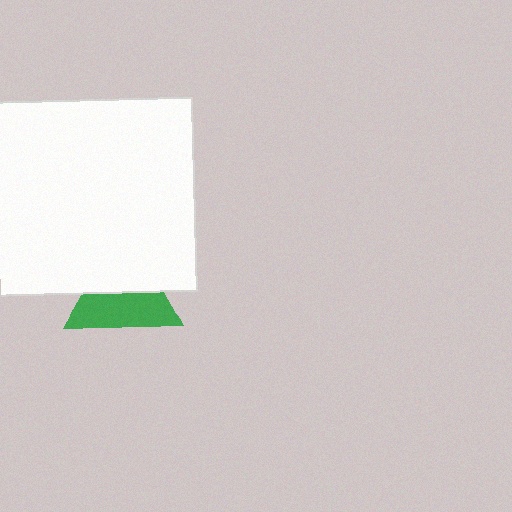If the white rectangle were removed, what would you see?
You would see the complete green triangle.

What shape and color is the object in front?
The object in front is a white rectangle.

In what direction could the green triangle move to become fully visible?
The green triangle could move down. That would shift it out from behind the white rectangle entirely.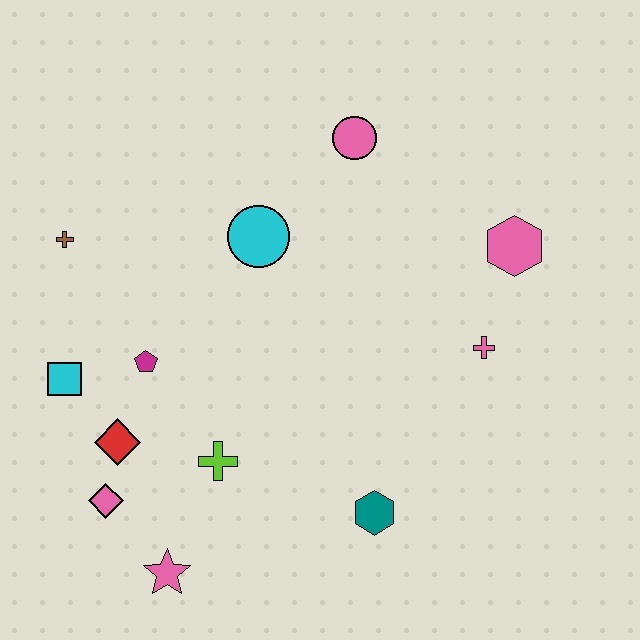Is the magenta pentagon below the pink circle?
Yes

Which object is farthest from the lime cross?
The pink hexagon is farthest from the lime cross.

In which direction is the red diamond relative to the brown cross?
The red diamond is below the brown cross.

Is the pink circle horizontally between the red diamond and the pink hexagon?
Yes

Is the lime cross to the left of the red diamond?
No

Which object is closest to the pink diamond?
The red diamond is closest to the pink diamond.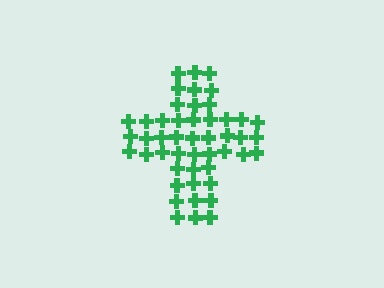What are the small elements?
The small elements are crosses.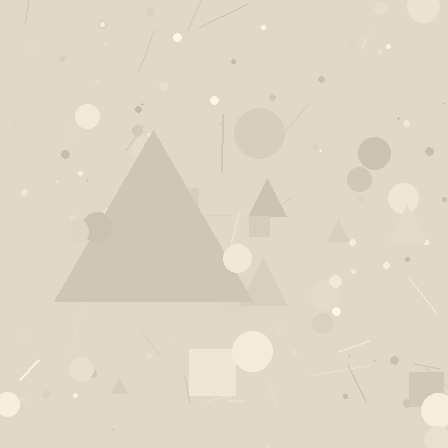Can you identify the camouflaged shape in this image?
The camouflaged shape is a triangle.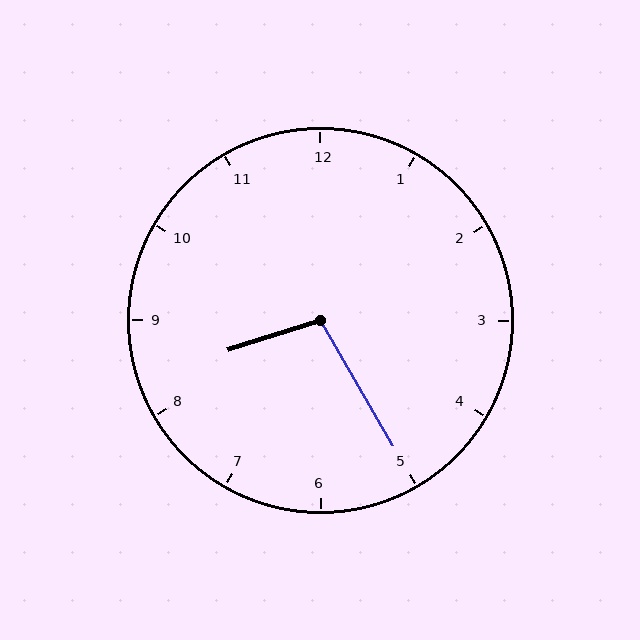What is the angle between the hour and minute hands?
Approximately 102 degrees.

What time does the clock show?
8:25.